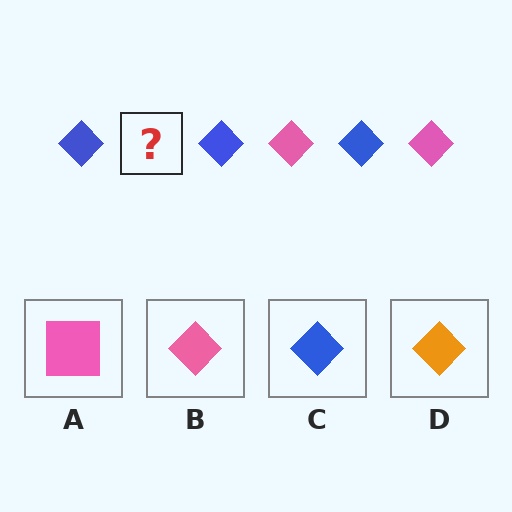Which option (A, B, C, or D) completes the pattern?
B.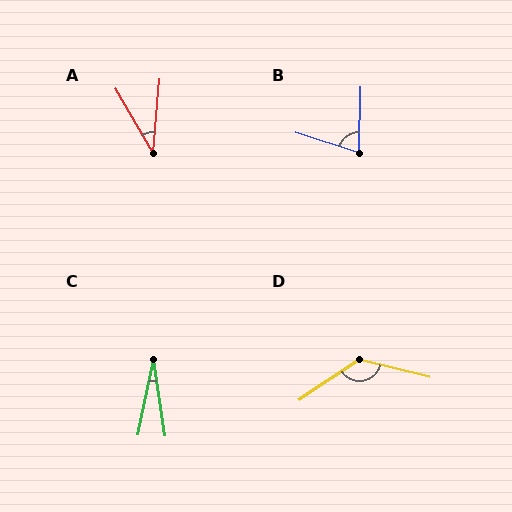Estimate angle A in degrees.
Approximately 35 degrees.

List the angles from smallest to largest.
C (20°), A (35°), B (73°), D (133°).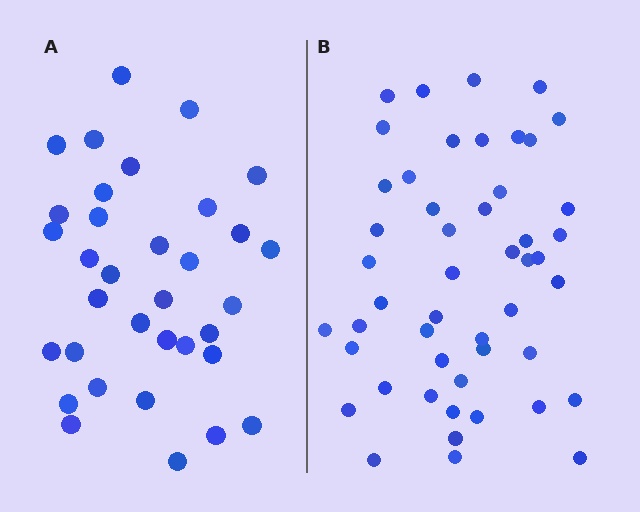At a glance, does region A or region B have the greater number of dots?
Region B (the right region) has more dots.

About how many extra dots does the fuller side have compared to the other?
Region B has approximately 15 more dots than region A.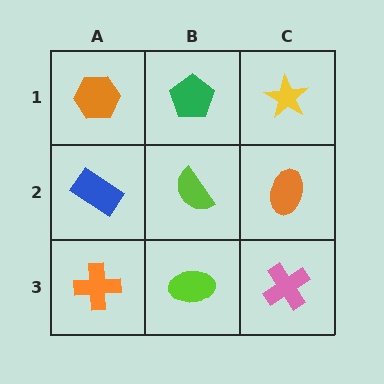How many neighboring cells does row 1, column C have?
2.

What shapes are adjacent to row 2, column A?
An orange hexagon (row 1, column A), an orange cross (row 3, column A), a lime semicircle (row 2, column B).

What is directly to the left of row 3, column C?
A lime ellipse.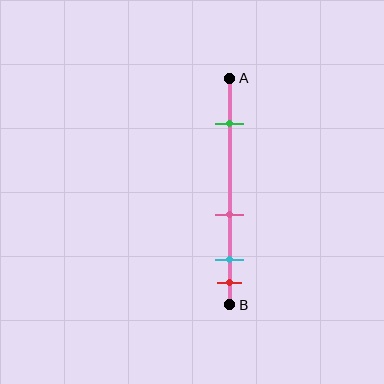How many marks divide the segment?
There are 4 marks dividing the segment.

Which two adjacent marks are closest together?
The cyan and red marks are the closest adjacent pair.